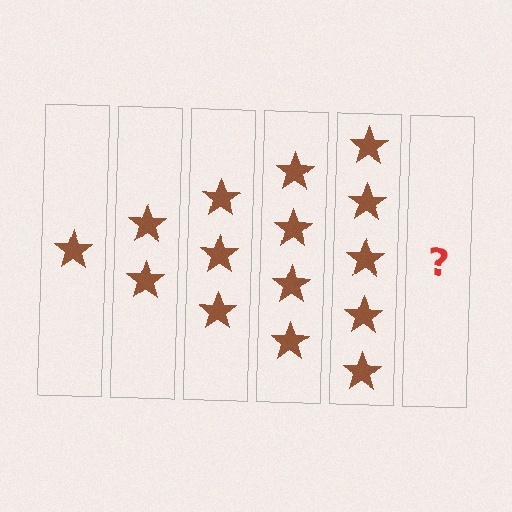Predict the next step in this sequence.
The next step is 6 stars.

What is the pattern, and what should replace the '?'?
The pattern is that each step adds one more star. The '?' should be 6 stars.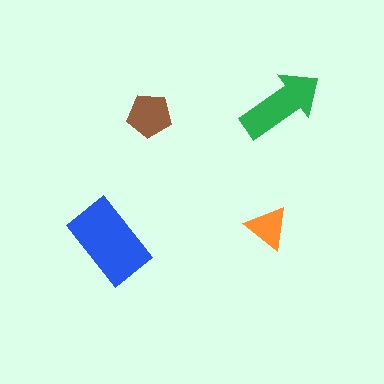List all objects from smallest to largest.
The orange triangle, the brown pentagon, the green arrow, the blue rectangle.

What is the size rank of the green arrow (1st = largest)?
2nd.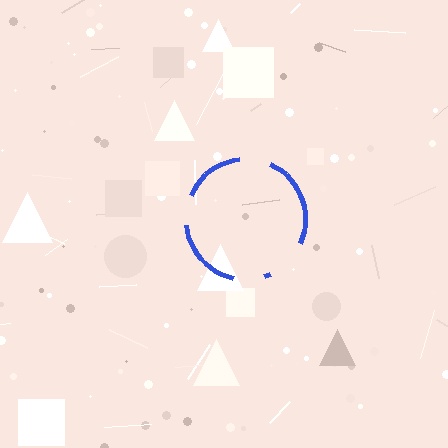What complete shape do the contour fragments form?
The contour fragments form a circle.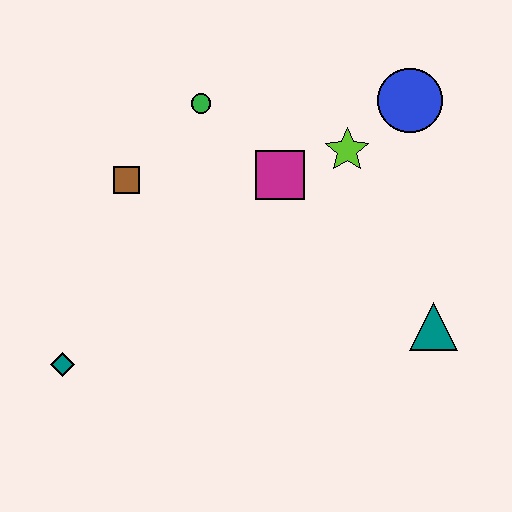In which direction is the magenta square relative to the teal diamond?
The magenta square is to the right of the teal diamond.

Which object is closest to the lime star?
The magenta square is closest to the lime star.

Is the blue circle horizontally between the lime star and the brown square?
No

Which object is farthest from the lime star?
The teal diamond is farthest from the lime star.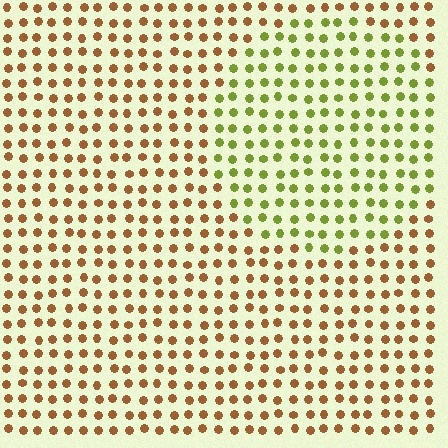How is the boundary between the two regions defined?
The boundary is defined purely by a slight shift in hue (about 53 degrees). Spacing, size, and orientation are identical on both sides.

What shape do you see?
I see a circle.